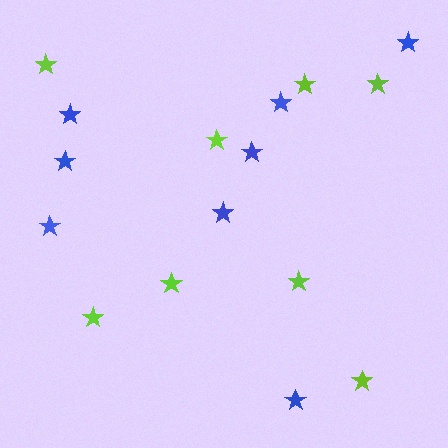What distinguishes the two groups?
There are 2 groups: one group of blue stars (8) and one group of lime stars (8).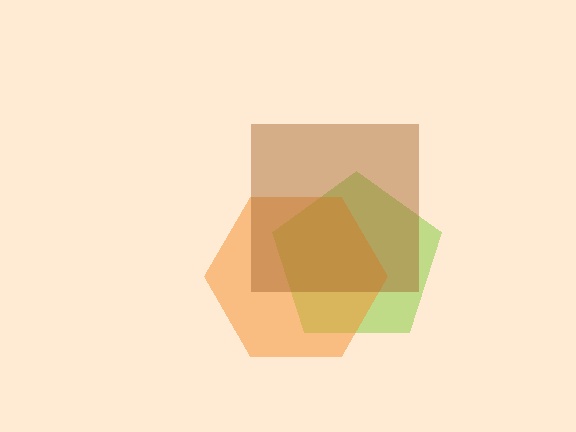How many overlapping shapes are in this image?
There are 3 overlapping shapes in the image.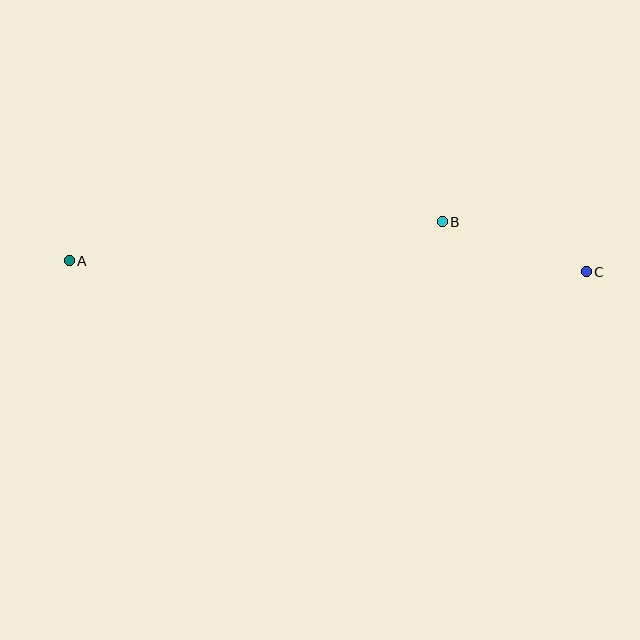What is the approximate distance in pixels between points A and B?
The distance between A and B is approximately 375 pixels.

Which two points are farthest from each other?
Points A and C are farthest from each other.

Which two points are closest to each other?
Points B and C are closest to each other.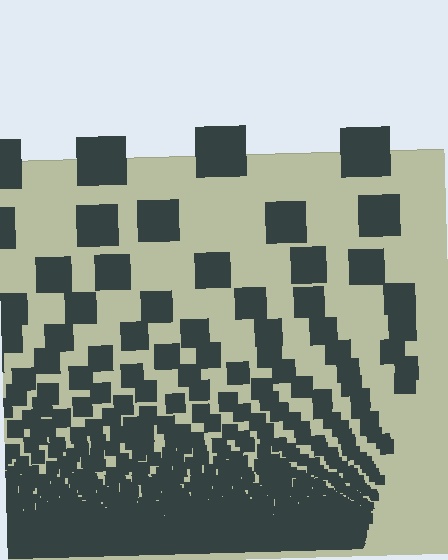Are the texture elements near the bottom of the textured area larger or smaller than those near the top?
Smaller. The gradient is inverted — elements near the bottom are smaller and denser.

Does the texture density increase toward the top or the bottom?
Density increases toward the bottom.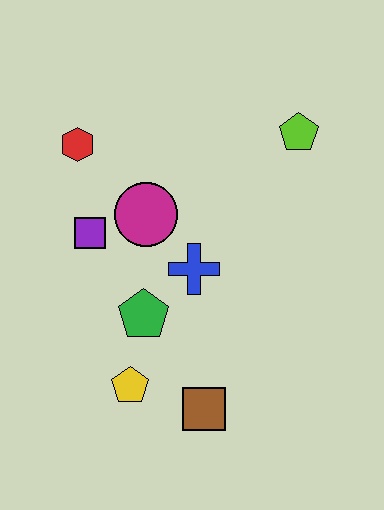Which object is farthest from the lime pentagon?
The yellow pentagon is farthest from the lime pentagon.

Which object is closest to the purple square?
The magenta circle is closest to the purple square.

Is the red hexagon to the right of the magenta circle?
No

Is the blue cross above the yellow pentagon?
Yes